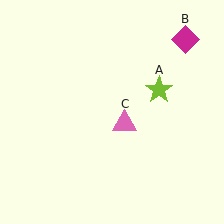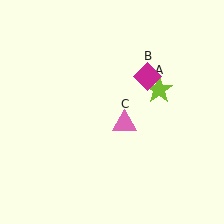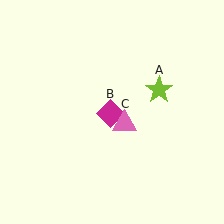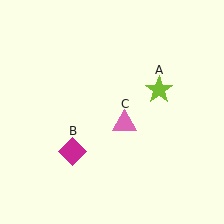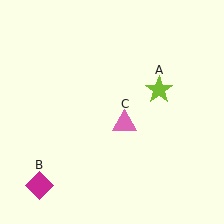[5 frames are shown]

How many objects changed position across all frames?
1 object changed position: magenta diamond (object B).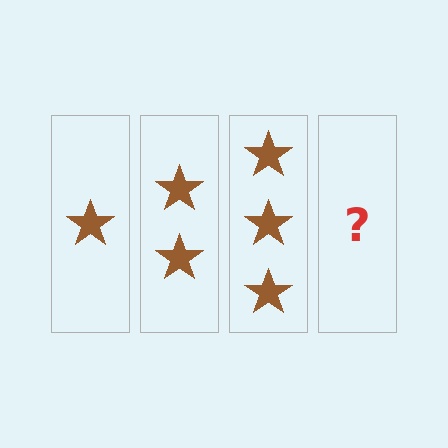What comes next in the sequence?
The next element should be 4 stars.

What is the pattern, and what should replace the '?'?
The pattern is that each step adds one more star. The '?' should be 4 stars.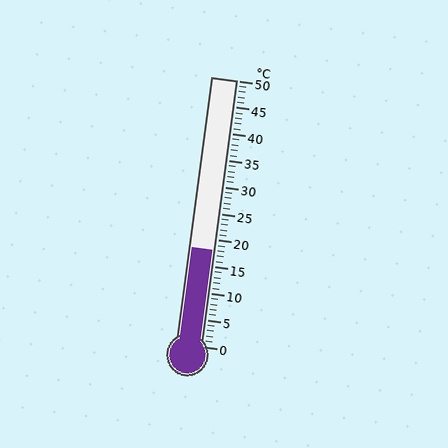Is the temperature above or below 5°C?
The temperature is above 5°C.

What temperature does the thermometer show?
The thermometer shows approximately 18°C.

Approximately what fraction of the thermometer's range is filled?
The thermometer is filled to approximately 35% of its range.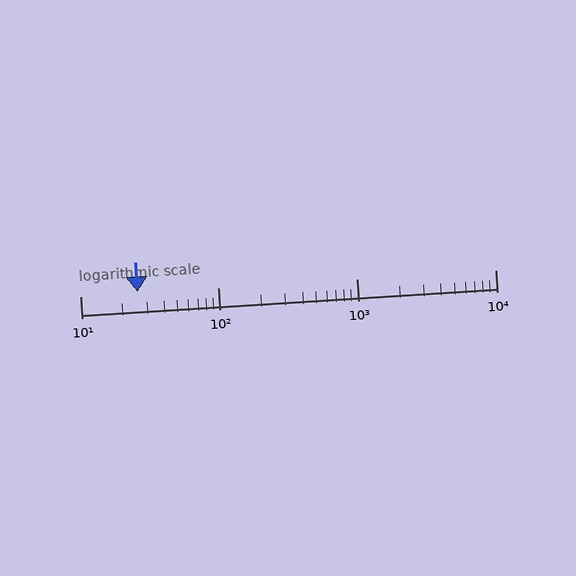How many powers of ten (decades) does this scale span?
The scale spans 3 decades, from 10 to 10000.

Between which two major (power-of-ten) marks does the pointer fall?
The pointer is between 10 and 100.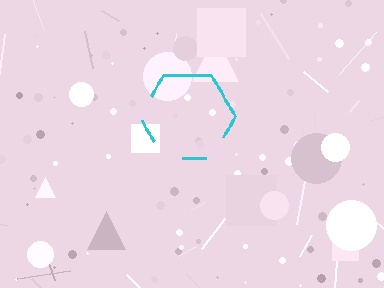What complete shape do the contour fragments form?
The contour fragments form a hexagon.